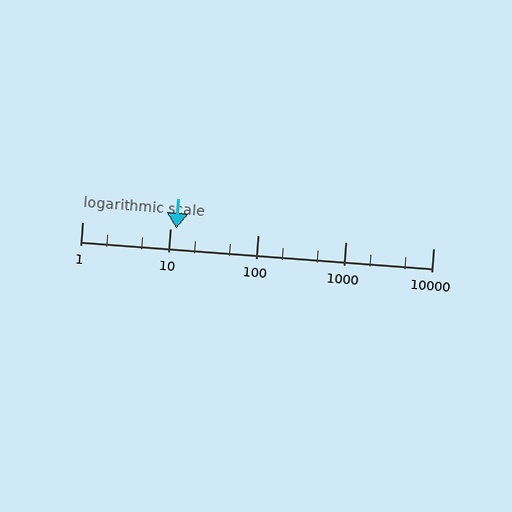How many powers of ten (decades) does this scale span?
The scale spans 4 decades, from 1 to 10000.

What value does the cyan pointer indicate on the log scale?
The pointer indicates approximately 12.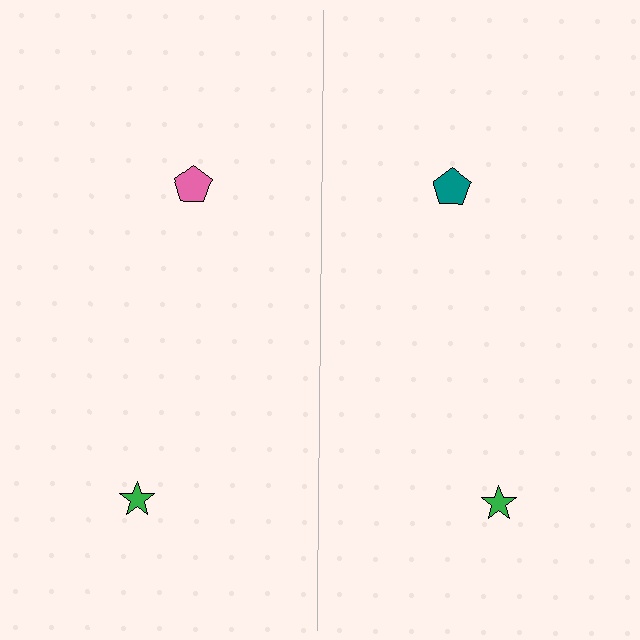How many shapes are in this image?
There are 4 shapes in this image.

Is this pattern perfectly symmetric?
No, the pattern is not perfectly symmetric. The teal pentagon on the right side breaks the symmetry — its mirror counterpart is pink.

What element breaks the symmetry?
The teal pentagon on the right side breaks the symmetry — its mirror counterpart is pink.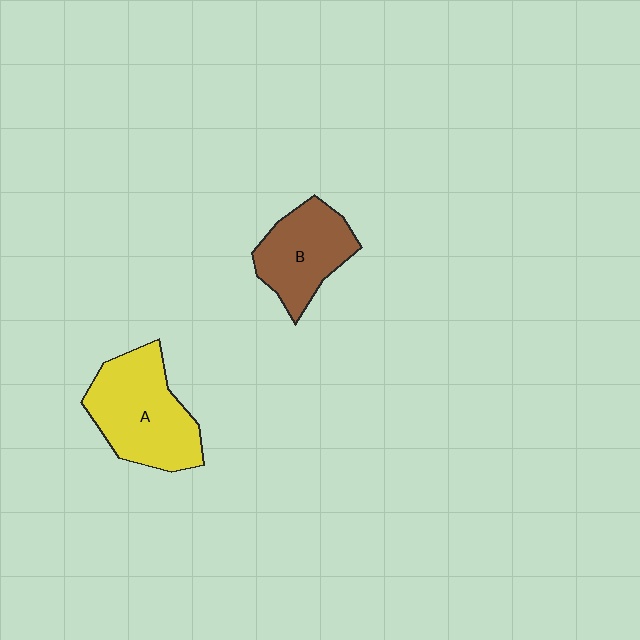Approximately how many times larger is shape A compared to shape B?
Approximately 1.3 times.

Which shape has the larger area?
Shape A (yellow).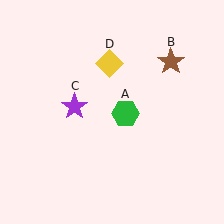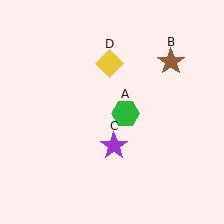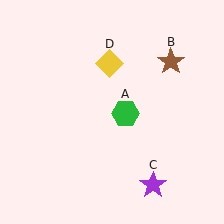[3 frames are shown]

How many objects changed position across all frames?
1 object changed position: purple star (object C).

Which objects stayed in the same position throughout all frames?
Green hexagon (object A) and brown star (object B) and yellow diamond (object D) remained stationary.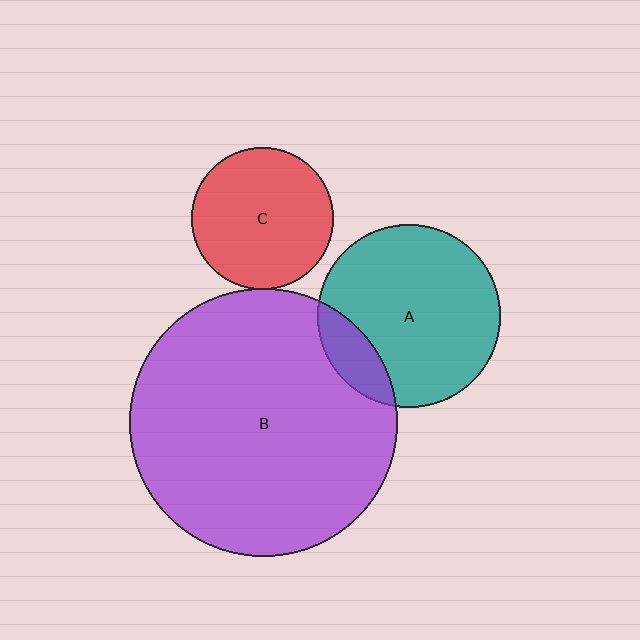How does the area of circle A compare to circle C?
Approximately 1.7 times.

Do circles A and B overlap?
Yes.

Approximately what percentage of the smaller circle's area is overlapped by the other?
Approximately 15%.